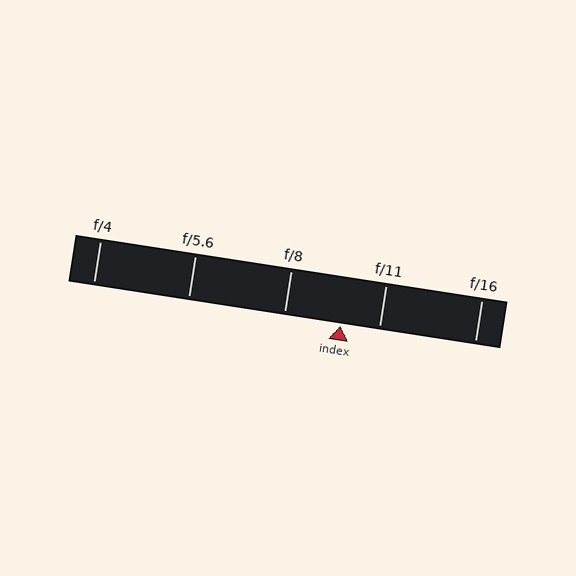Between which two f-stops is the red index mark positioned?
The index mark is between f/8 and f/11.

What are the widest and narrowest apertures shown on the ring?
The widest aperture shown is f/4 and the narrowest is f/16.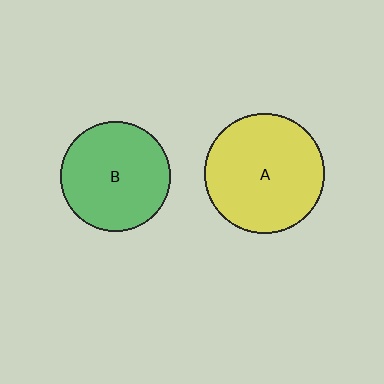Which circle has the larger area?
Circle A (yellow).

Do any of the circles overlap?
No, none of the circles overlap.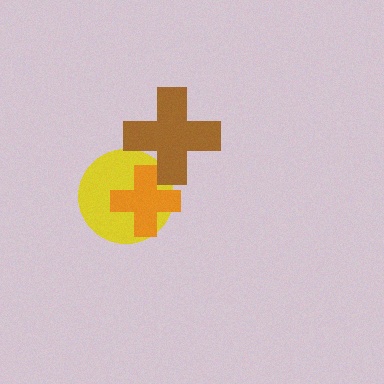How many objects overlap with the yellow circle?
2 objects overlap with the yellow circle.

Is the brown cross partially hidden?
No, no other shape covers it.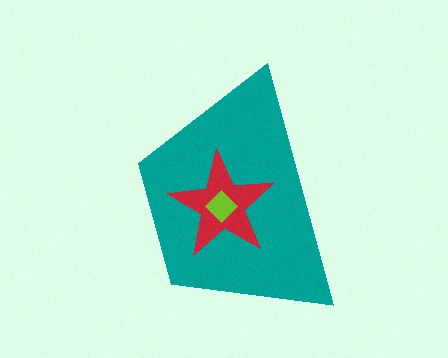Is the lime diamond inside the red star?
Yes.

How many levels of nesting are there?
3.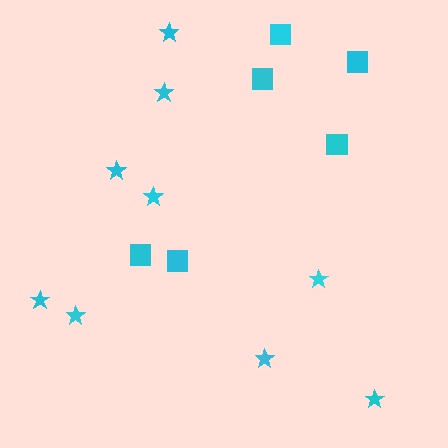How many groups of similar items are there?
There are 2 groups: one group of squares (6) and one group of stars (9).